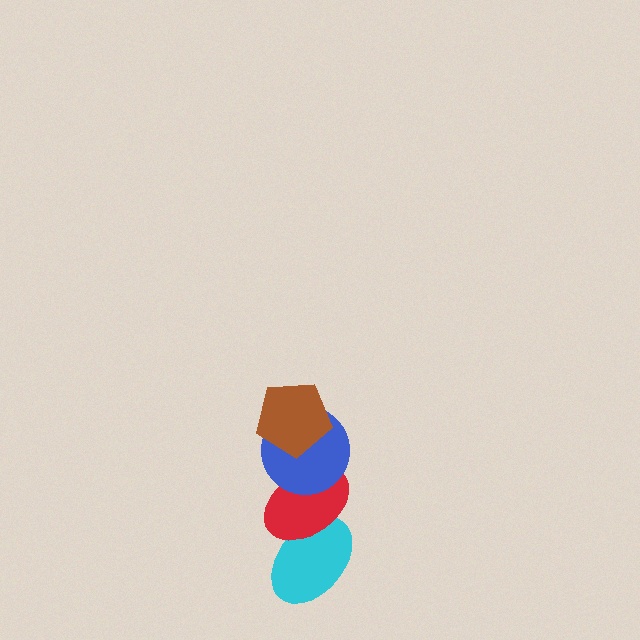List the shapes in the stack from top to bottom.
From top to bottom: the brown pentagon, the blue circle, the red ellipse, the cyan ellipse.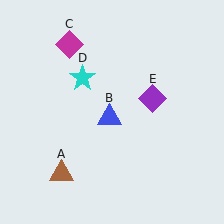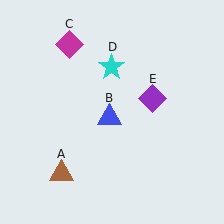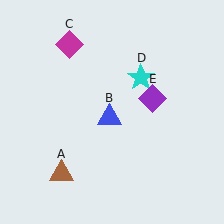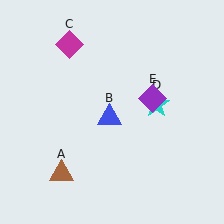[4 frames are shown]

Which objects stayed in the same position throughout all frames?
Brown triangle (object A) and blue triangle (object B) and magenta diamond (object C) and purple diamond (object E) remained stationary.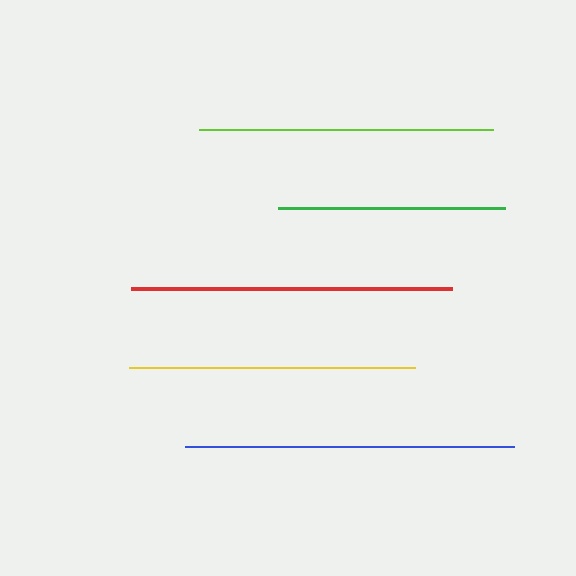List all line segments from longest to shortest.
From longest to shortest: blue, red, lime, yellow, green.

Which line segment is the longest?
The blue line is the longest at approximately 330 pixels.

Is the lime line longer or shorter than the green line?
The lime line is longer than the green line.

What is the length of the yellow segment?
The yellow segment is approximately 286 pixels long.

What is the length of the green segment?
The green segment is approximately 227 pixels long.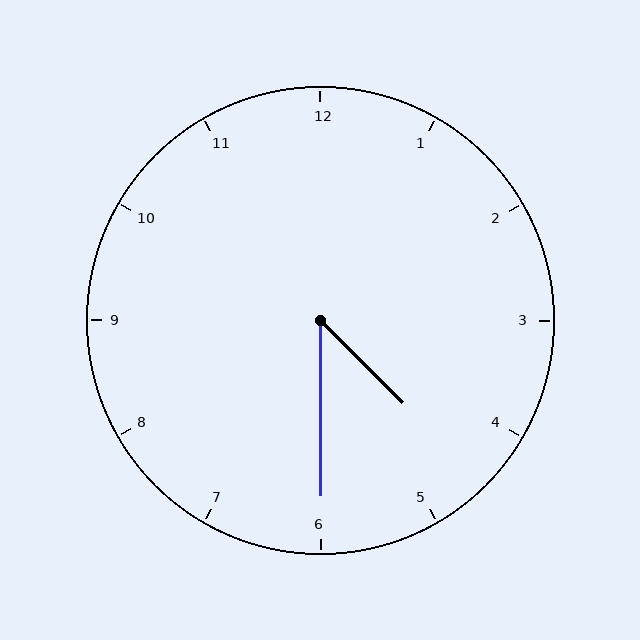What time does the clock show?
4:30.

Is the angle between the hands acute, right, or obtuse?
It is acute.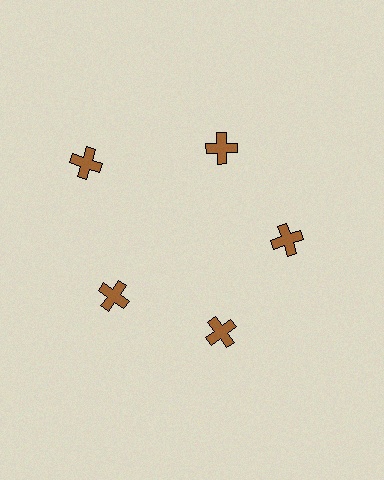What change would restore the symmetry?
The symmetry would be restored by moving it inward, back onto the ring so that all 5 crosses sit at equal angles and equal distance from the center.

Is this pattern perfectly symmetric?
No. The 5 brown crosses are arranged in a ring, but one element near the 10 o'clock position is pushed outward from the center, breaking the 5-fold rotational symmetry.